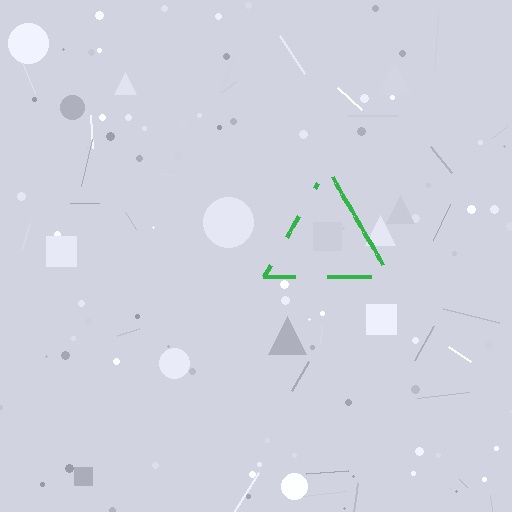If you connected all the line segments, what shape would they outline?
They would outline a triangle.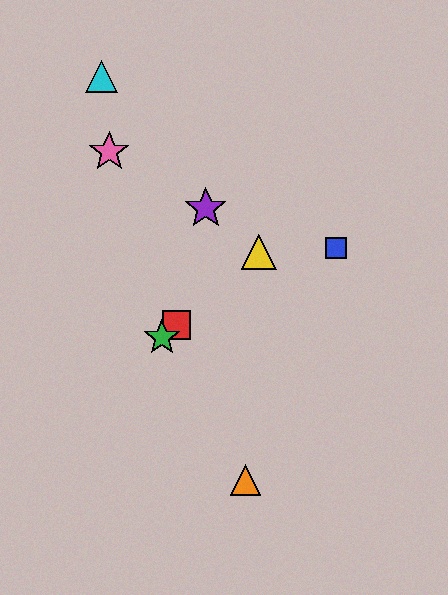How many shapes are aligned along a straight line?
3 shapes (the red square, the green star, the yellow triangle) are aligned along a straight line.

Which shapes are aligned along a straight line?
The red square, the green star, the yellow triangle are aligned along a straight line.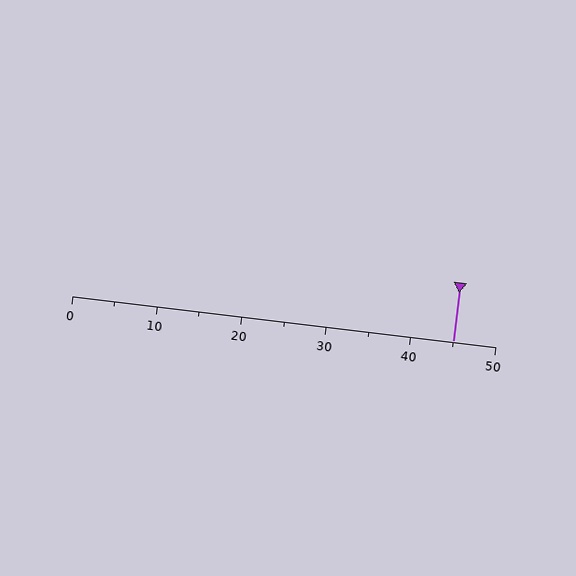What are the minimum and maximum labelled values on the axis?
The axis runs from 0 to 50.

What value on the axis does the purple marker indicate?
The marker indicates approximately 45.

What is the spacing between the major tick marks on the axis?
The major ticks are spaced 10 apart.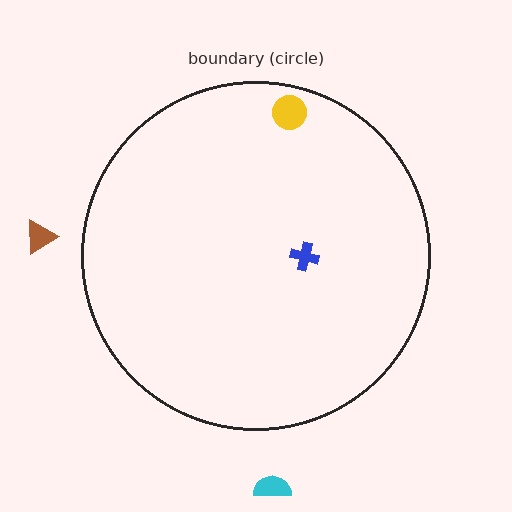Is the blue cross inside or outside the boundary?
Inside.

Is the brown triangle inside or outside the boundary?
Outside.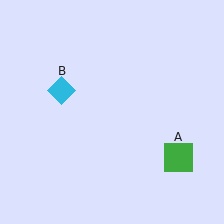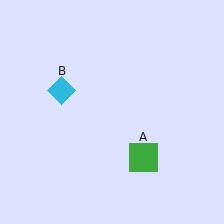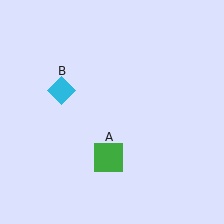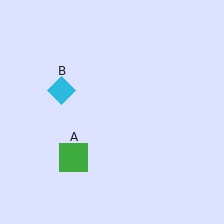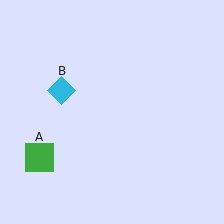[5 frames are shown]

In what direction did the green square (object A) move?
The green square (object A) moved left.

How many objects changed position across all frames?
1 object changed position: green square (object A).